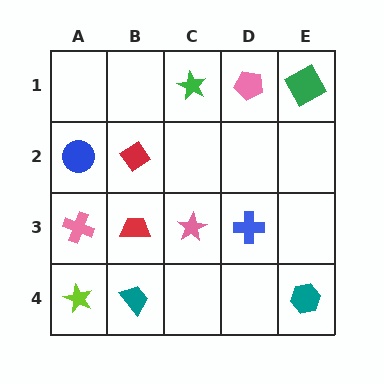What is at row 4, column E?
A teal hexagon.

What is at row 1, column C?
A green star.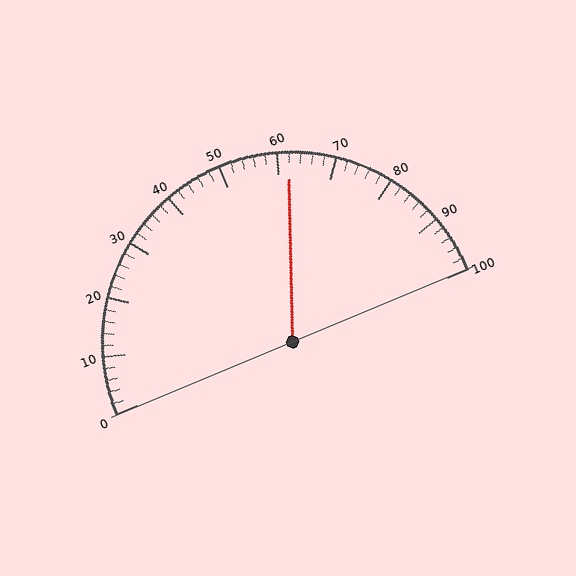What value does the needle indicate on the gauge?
The needle indicates approximately 62.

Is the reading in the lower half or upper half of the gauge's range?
The reading is in the upper half of the range (0 to 100).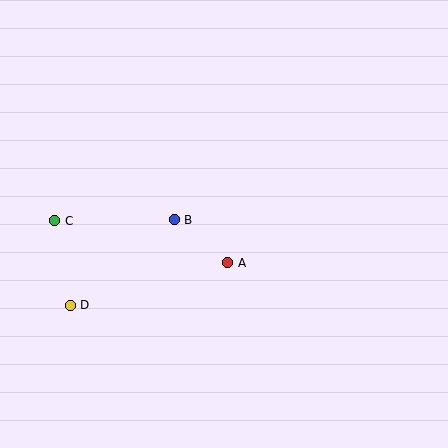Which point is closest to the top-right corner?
Point A is closest to the top-right corner.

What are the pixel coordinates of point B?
Point B is at (174, 220).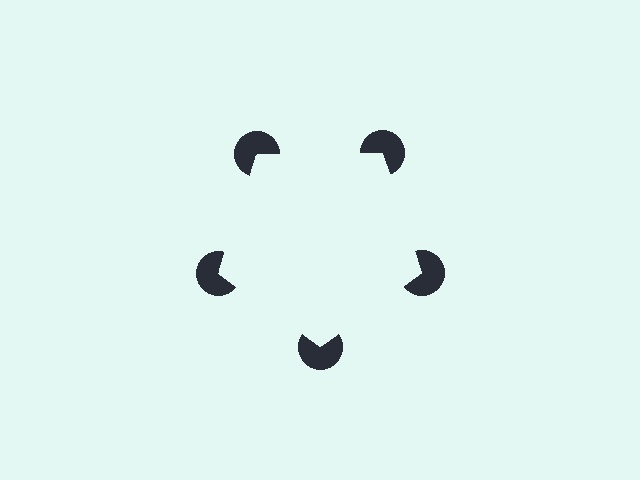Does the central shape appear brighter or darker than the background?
It typically appears slightly brighter than the background, even though no actual brightness change is drawn.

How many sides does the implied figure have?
5 sides.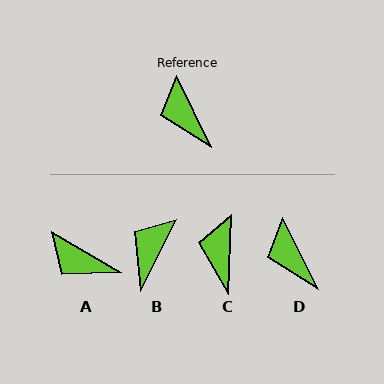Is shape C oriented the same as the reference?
No, it is off by about 28 degrees.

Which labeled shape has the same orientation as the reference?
D.